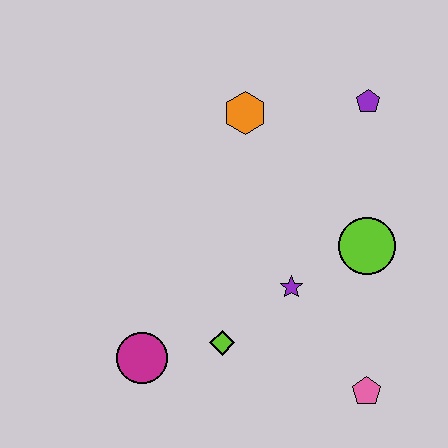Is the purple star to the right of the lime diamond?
Yes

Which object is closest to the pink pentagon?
The purple star is closest to the pink pentagon.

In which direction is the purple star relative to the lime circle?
The purple star is to the left of the lime circle.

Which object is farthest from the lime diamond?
The purple pentagon is farthest from the lime diamond.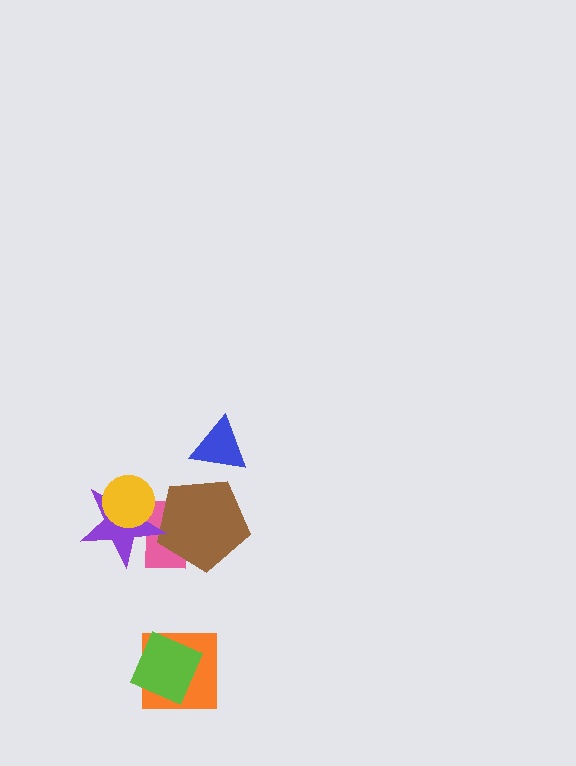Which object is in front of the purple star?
The yellow circle is in front of the purple star.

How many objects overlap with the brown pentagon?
2 objects overlap with the brown pentagon.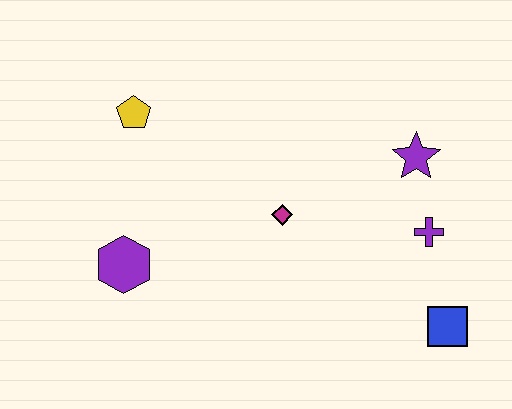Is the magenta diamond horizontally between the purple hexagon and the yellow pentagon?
No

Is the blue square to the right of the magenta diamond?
Yes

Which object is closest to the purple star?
The purple cross is closest to the purple star.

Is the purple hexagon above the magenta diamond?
No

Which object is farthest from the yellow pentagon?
The blue square is farthest from the yellow pentagon.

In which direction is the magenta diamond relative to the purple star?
The magenta diamond is to the left of the purple star.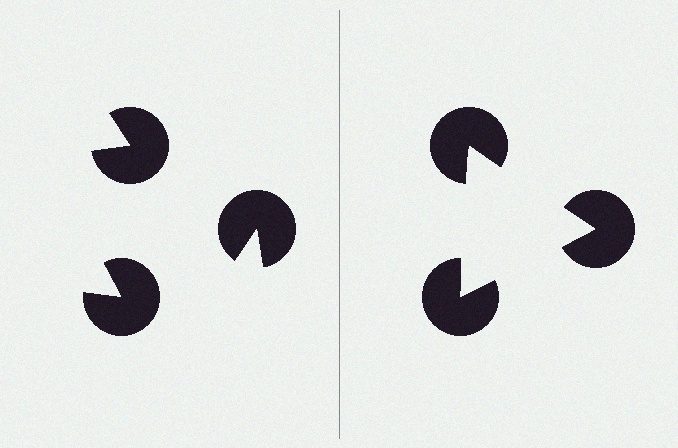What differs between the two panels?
The pac-man discs are positioned identically on both sides; only the wedge orientations differ. On the right they align to a triangle; on the left they are misaligned.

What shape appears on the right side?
An illusory triangle.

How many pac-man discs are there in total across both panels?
6 — 3 on each side.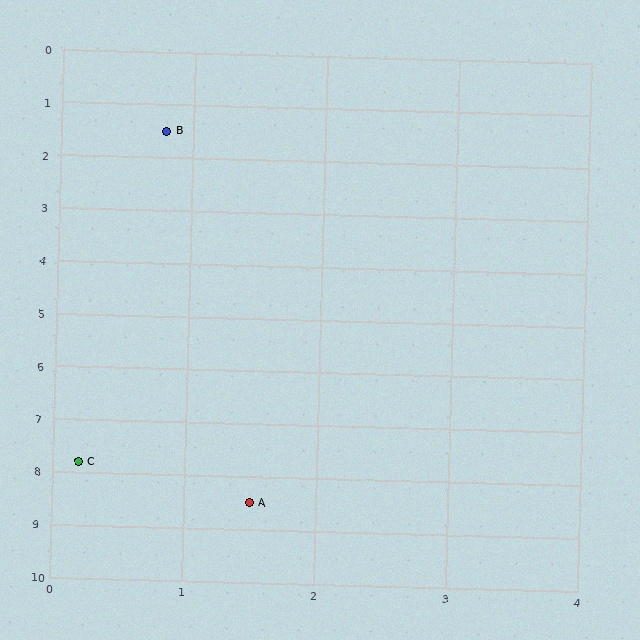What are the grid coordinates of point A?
Point A is at approximately (1.5, 8.5).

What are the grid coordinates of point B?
Point B is at approximately (0.8, 1.5).